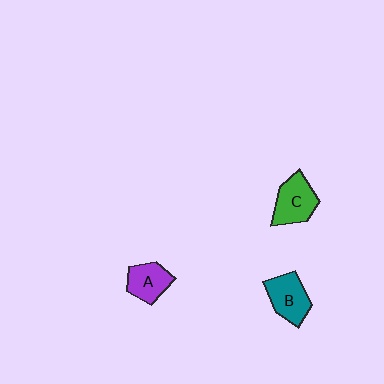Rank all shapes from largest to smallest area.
From largest to smallest: C (green), B (teal), A (purple).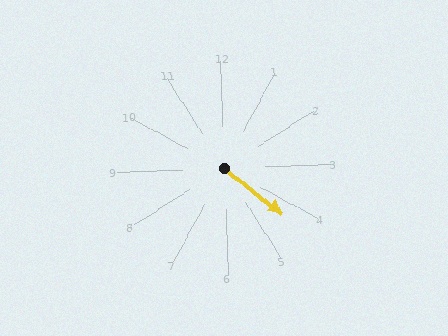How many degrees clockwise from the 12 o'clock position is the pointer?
Approximately 130 degrees.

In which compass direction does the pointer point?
Southeast.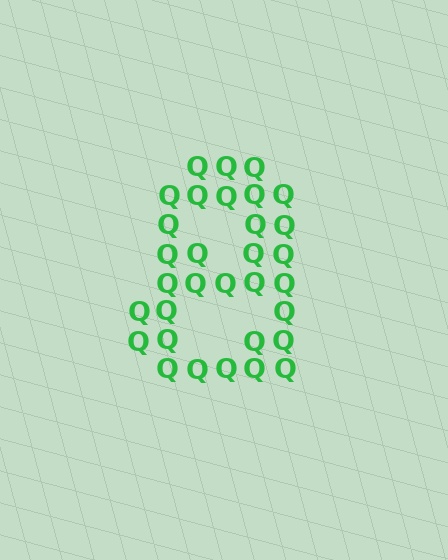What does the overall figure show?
The overall figure shows the digit 8.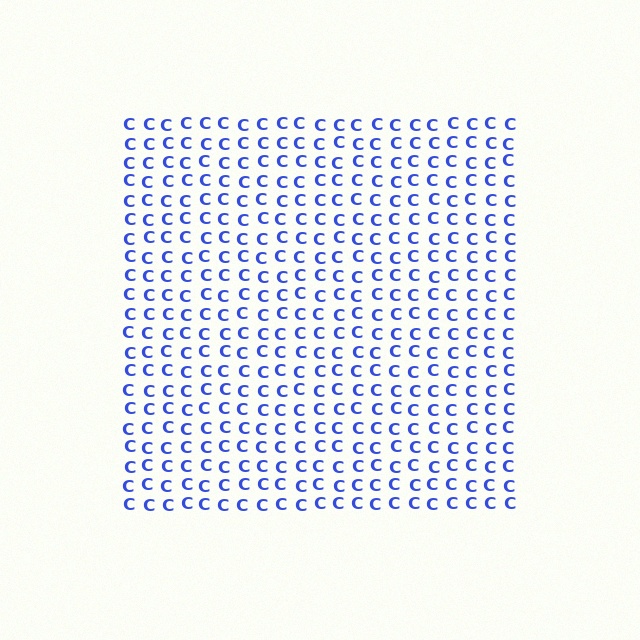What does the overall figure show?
The overall figure shows a square.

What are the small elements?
The small elements are letter C's.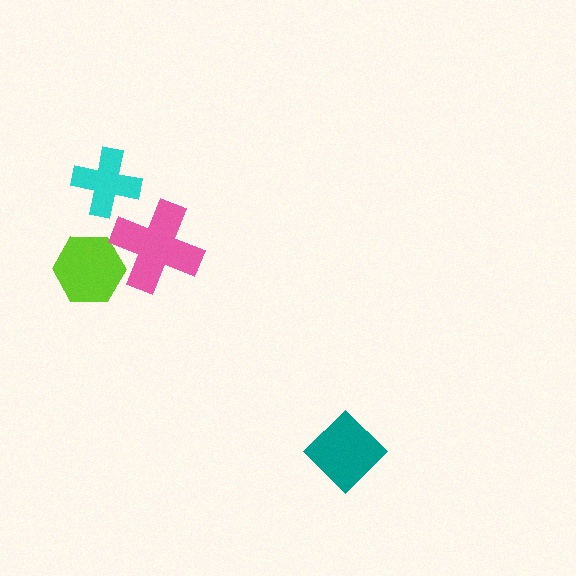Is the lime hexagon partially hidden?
Yes, it is partially covered by another shape.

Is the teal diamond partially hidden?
No, no other shape covers it.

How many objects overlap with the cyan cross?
0 objects overlap with the cyan cross.